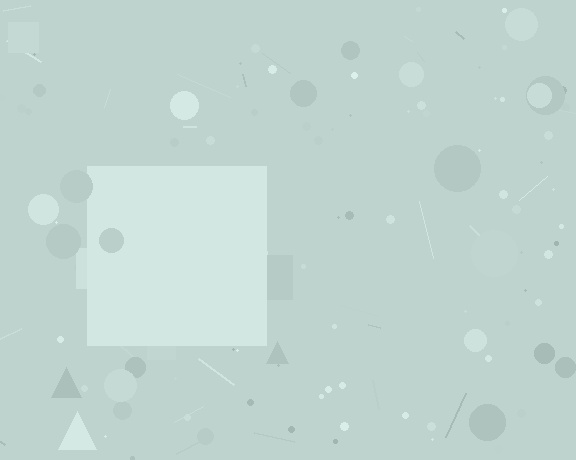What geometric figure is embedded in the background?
A square is embedded in the background.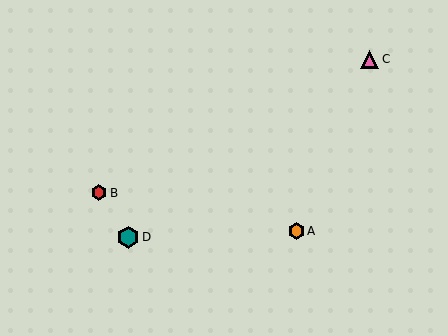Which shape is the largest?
The teal hexagon (labeled D) is the largest.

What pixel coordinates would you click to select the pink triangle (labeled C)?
Click at (370, 59) to select the pink triangle C.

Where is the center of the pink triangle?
The center of the pink triangle is at (370, 59).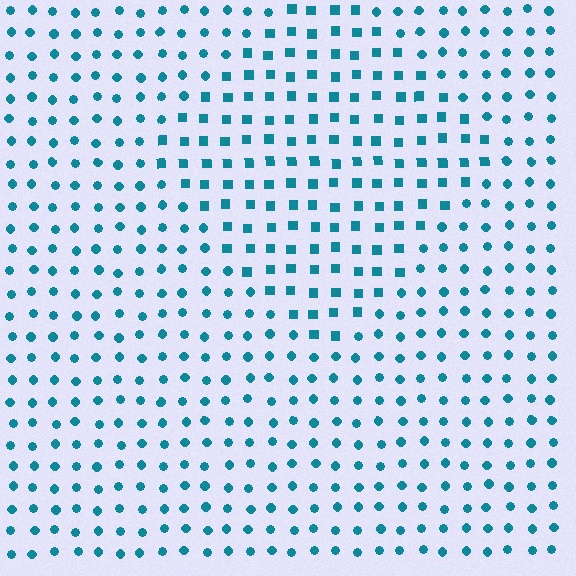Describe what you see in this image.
The image is filled with small teal elements arranged in a uniform grid. A diamond-shaped region contains squares, while the surrounding area contains circles. The boundary is defined purely by the change in element shape.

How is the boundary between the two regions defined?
The boundary is defined by a change in element shape: squares inside vs. circles outside. All elements share the same color and spacing.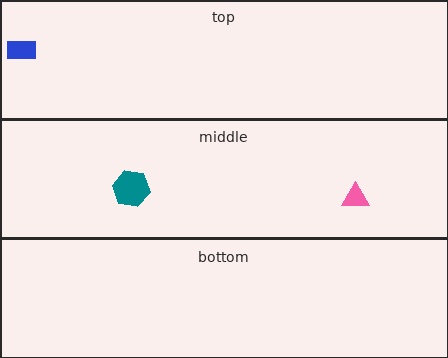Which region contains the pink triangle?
The middle region.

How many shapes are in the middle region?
2.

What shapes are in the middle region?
The teal hexagon, the pink triangle.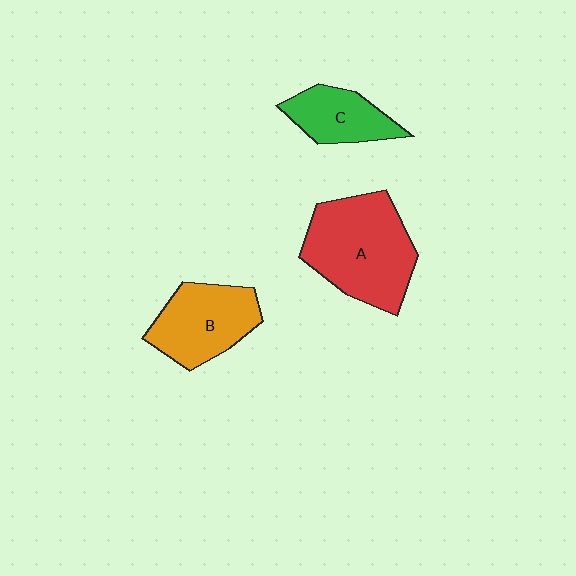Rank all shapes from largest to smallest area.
From largest to smallest: A (red), B (orange), C (green).